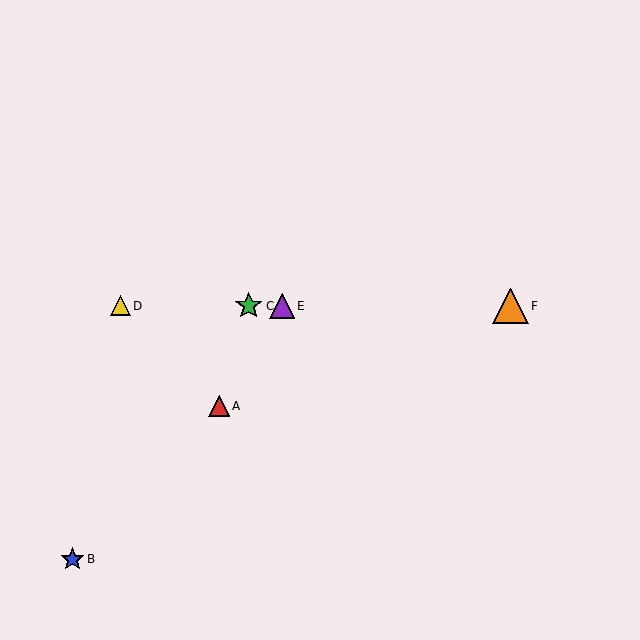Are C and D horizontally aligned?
Yes, both are at y≈306.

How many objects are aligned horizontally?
4 objects (C, D, E, F) are aligned horizontally.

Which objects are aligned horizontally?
Objects C, D, E, F are aligned horizontally.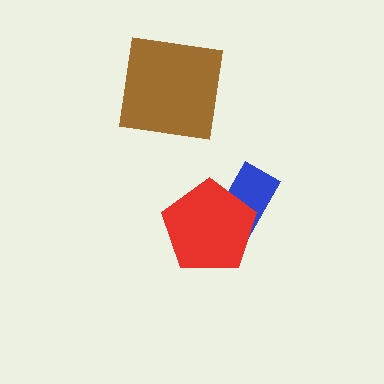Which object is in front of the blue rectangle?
The red pentagon is in front of the blue rectangle.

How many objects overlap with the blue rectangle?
1 object overlaps with the blue rectangle.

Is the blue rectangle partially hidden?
Yes, it is partially covered by another shape.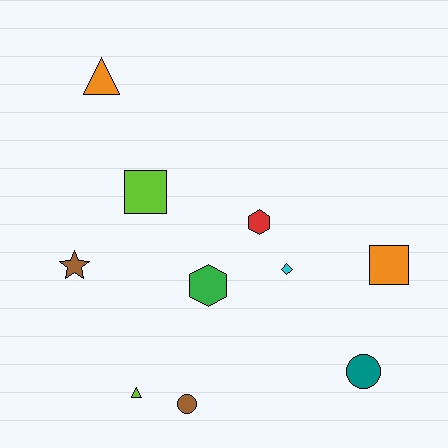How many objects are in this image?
There are 10 objects.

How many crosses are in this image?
There are no crosses.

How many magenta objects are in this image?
There are no magenta objects.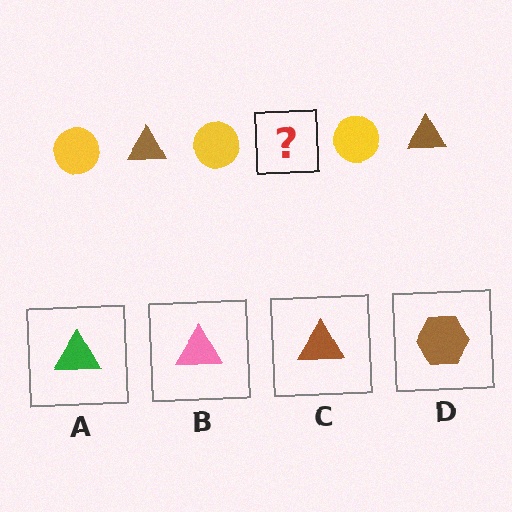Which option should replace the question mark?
Option C.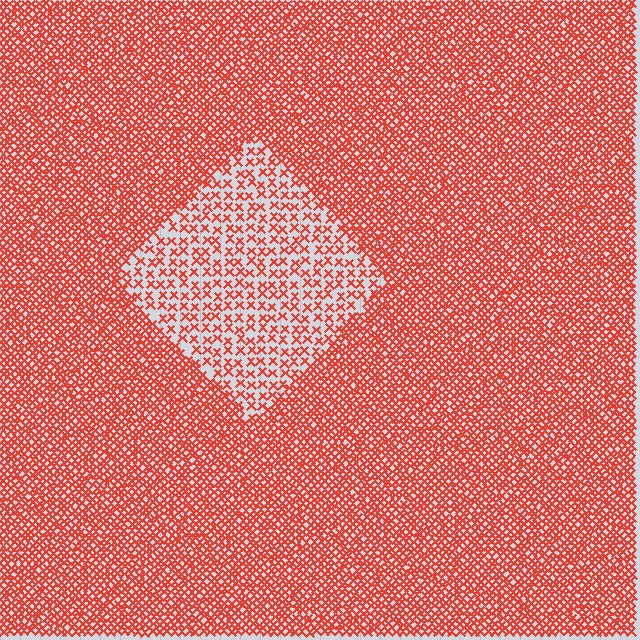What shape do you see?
I see a diamond.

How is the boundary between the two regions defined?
The boundary is defined by a change in element density (approximately 2.4x ratio). All elements are the same color, size, and shape.